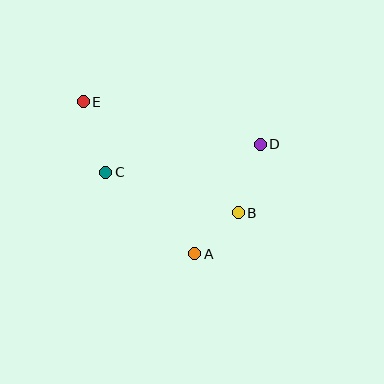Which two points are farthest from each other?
Points B and E are farthest from each other.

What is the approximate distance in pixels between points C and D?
The distance between C and D is approximately 157 pixels.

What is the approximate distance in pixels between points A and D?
The distance between A and D is approximately 128 pixels.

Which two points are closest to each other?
Points A and B are closest to each other.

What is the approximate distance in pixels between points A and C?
The distance between A and C is approximately 121 pixels.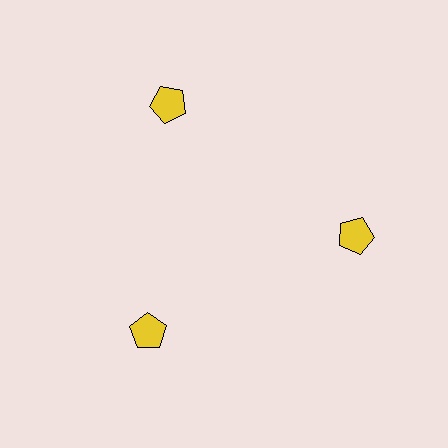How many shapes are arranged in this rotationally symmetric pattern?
There are 3 shapes, arranged in 3 groups of 1.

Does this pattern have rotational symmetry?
Yes, this pattern has 3-fold rotational symmetry. It looks the same after rotating 120 degrees around the center.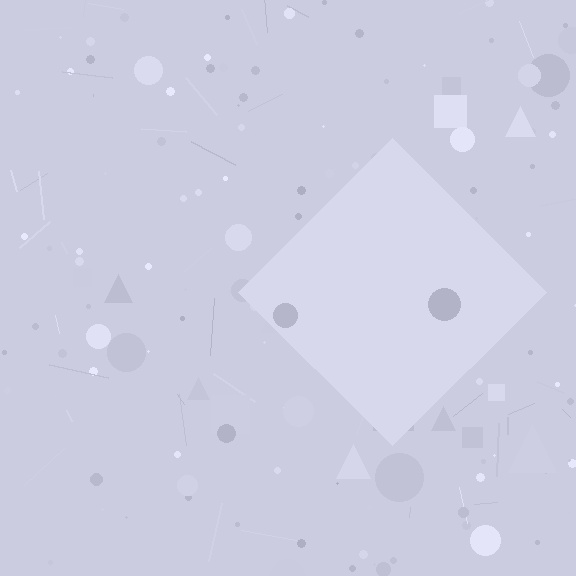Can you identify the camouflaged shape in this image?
The camouflaged shape is a diamond.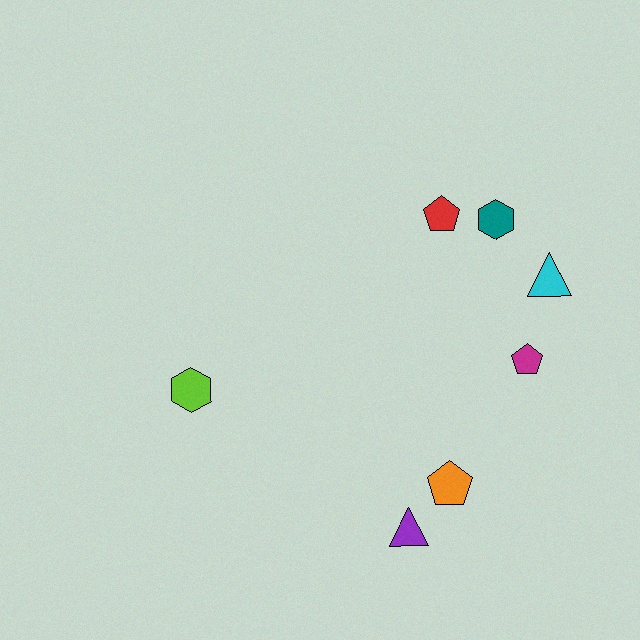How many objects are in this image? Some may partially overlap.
There are 7 objects.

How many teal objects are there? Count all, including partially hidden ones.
There is 1 teal object.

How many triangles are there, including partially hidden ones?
There are 2 triangles.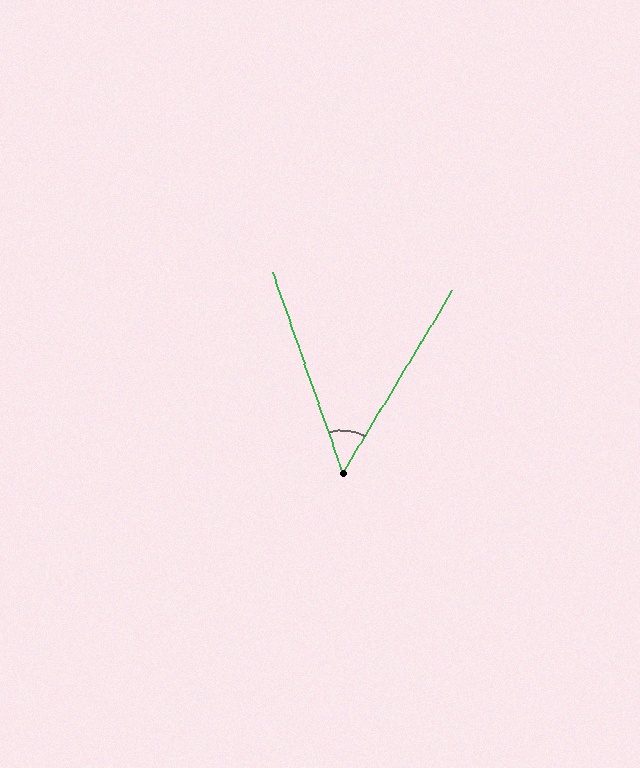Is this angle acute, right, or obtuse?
It is acute.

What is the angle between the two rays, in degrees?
Approximately 50 degrees.